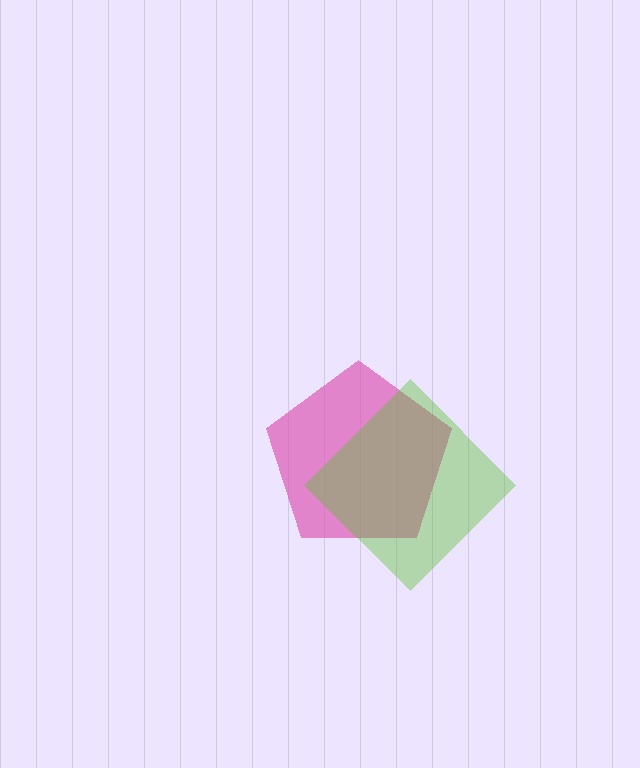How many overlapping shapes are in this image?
There are 2 overlapping shapes in the image.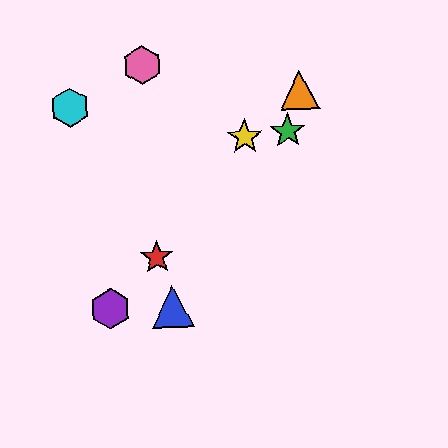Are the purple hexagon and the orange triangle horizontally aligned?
No, the purple hexagon is at y≈309 and the orange triangle is at y≈90.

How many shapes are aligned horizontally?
2 shapes (the blue triangle, the purple hexagon) are aligned horizontally.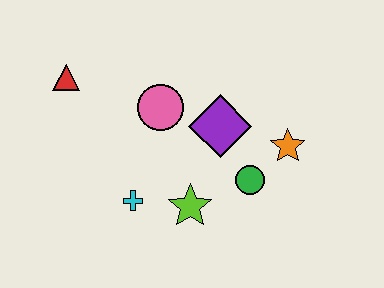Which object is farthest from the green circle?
The red triangle is farthest from the green circle.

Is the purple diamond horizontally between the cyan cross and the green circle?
Yes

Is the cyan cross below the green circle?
Yes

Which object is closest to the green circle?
The orange star is closest to the green circle.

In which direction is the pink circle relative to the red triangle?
The pink circle is to the right of the red triangle.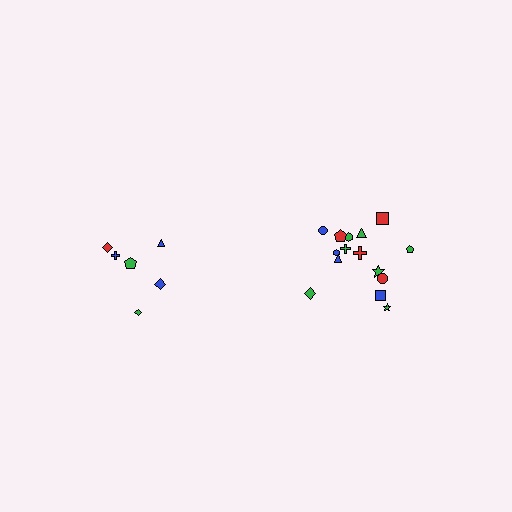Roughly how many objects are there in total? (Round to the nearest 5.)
Roughly 20 objects in total.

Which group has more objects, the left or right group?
The right group.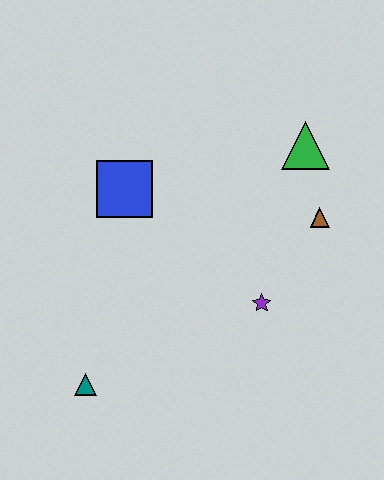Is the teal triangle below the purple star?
Yes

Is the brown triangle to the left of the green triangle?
No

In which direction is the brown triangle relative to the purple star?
The brown triangle is above the purple star.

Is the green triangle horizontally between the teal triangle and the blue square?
No